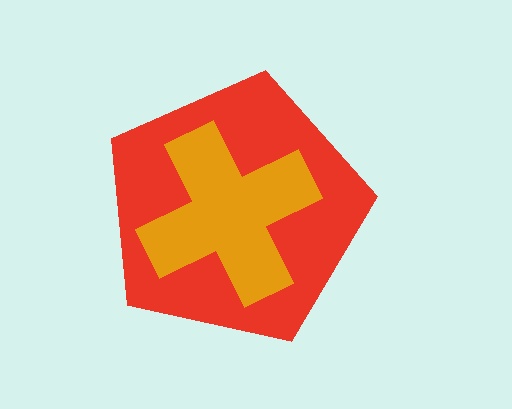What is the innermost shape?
The orange cross.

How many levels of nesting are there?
2.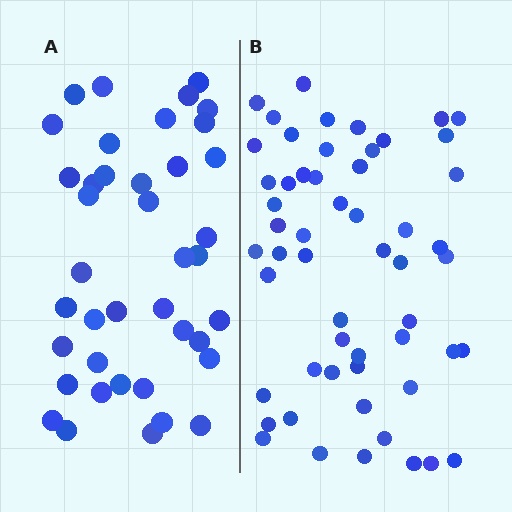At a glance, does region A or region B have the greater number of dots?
Region B (the right region) has more dots.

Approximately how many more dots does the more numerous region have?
Region B has approximately 15 more dots than region A.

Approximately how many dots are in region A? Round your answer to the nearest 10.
About 40 dots.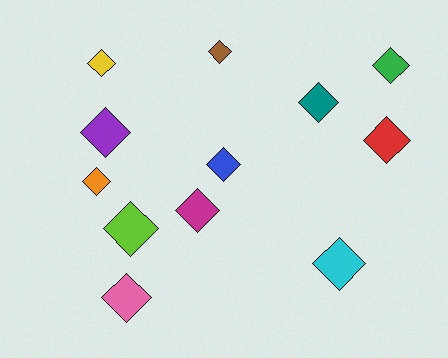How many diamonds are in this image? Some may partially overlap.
There are 12 diamonds.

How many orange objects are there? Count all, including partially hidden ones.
There is 1 orange object.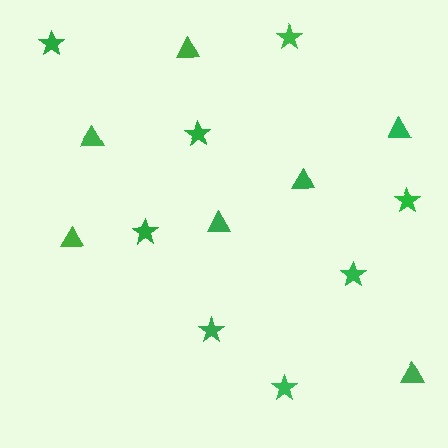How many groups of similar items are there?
There are 2 groups: one group of triangles (7) and one group of stars (8).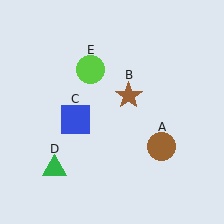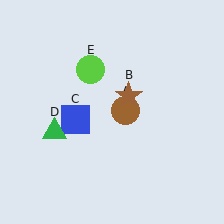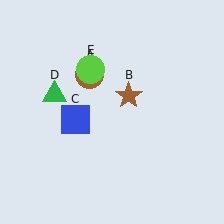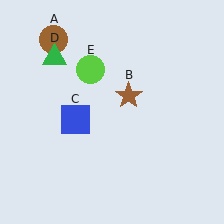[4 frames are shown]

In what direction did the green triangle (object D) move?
The green triangle (object D) moved up.